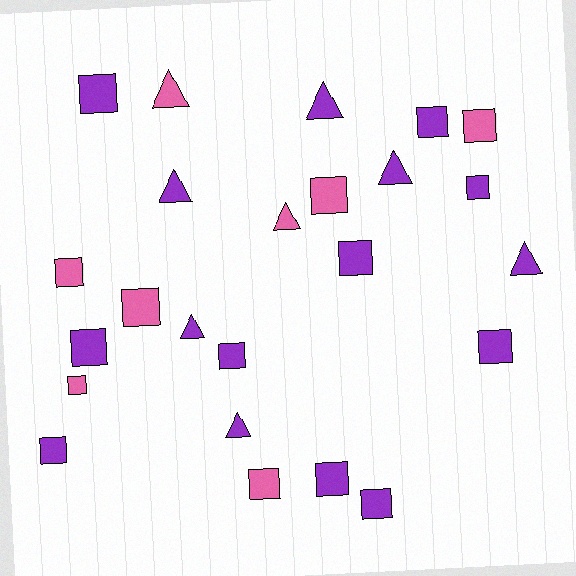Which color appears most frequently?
Purple, with 16 objects.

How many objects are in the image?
There are 24 objects.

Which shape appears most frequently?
Square, with 16 objects.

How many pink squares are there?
There are 6 pink squares.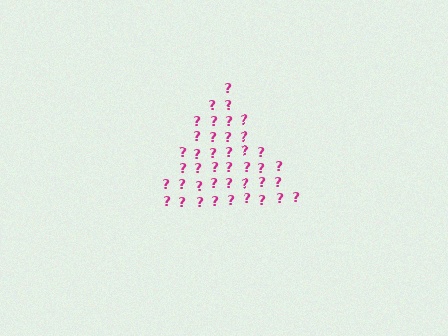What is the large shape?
The large shape is a triangle.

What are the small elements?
The small elements are question marks.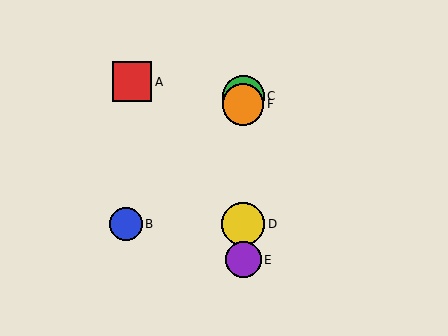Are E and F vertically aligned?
Yes, both are at x≈243.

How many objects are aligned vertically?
4 objects (C, D, E, F) are aligned vertically.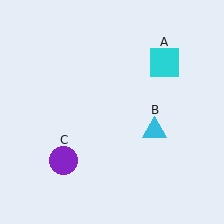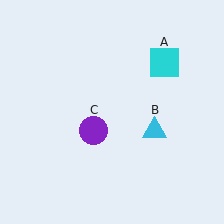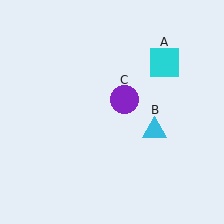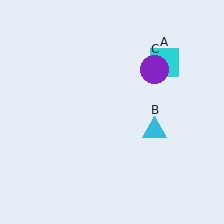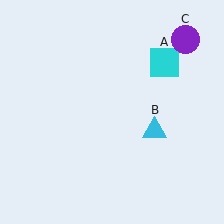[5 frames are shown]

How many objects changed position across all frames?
1 object changed position: purple circle (object C).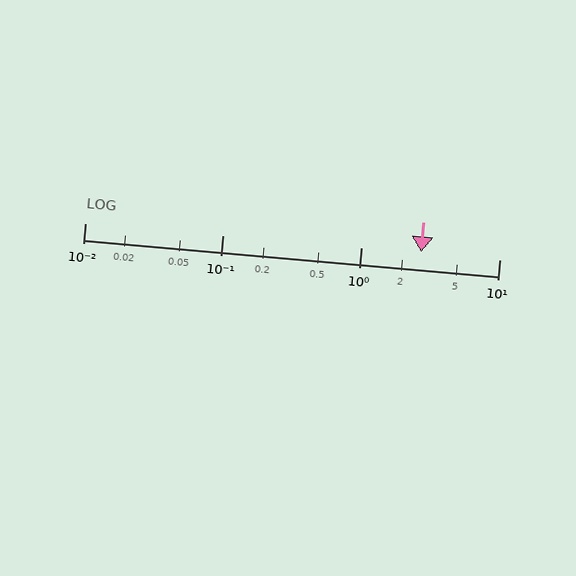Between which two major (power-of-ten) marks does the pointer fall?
The pointer is between 1 and 10.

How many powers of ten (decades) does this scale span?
The scale spans 3 decades, from 0.01 to 10.